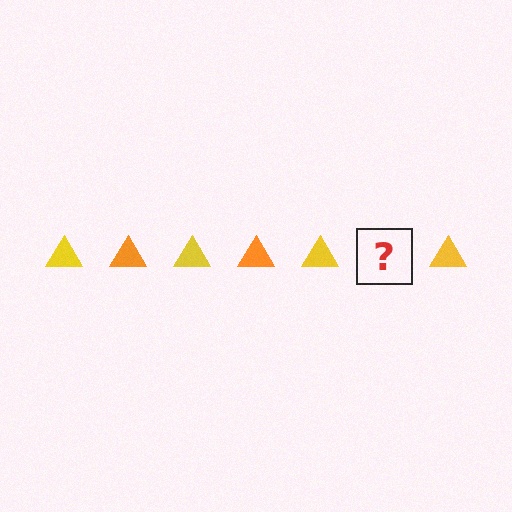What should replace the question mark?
The question mark should be replaced with an orange triangle.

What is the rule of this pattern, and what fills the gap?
The rule is that the pattern cycles through yellow, orange triangles. The gap should be filled with an orange triangle.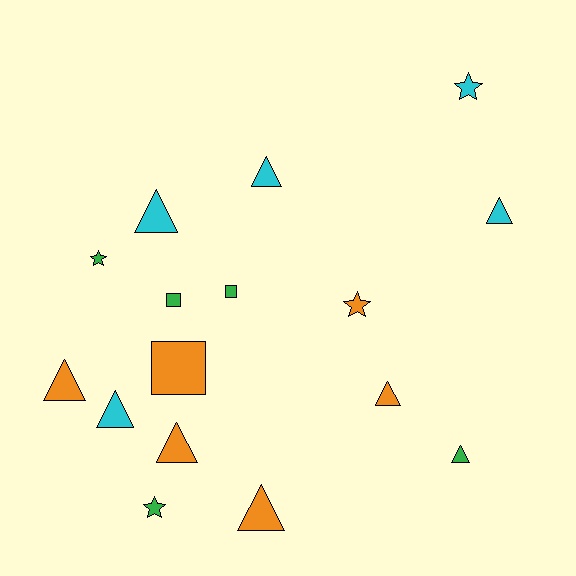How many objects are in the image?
There are 16 objects.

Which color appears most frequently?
Orange, with 6 objects.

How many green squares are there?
There are 2 green squares.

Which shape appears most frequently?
Triangle, with 9 objects.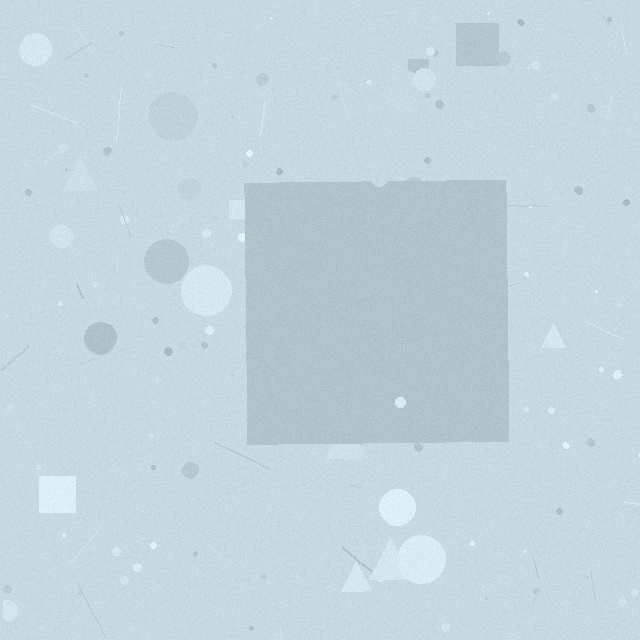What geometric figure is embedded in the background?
A square is embedded in the background.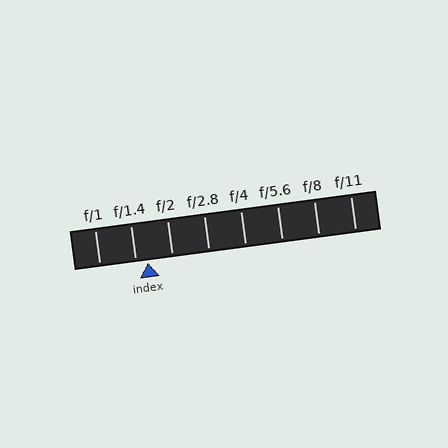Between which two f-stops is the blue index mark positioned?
The index mark is between f/1.4 and f/2.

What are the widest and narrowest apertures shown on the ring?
The widest aperture shown is f/1 and the narrowest is f/11.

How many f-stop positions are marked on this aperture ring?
There are 8 f-stop positions marked.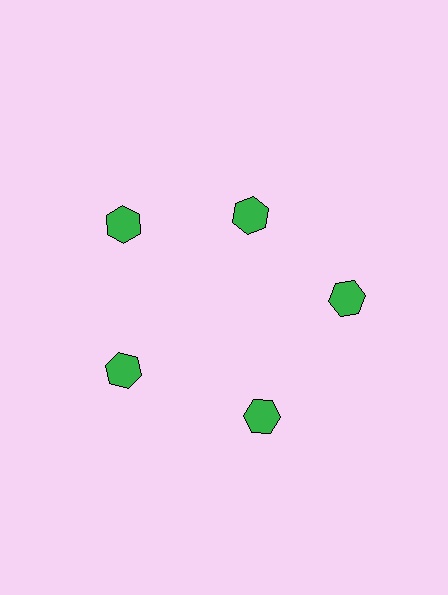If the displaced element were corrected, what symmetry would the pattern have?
It would have 5-fold rotational symmetry — the pattern would map onto itself every 72 degrees.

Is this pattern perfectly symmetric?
No. The 5 green hexagons are arranged in a ring, but one element near the 1 o'clock position is pulled inward toward the center, breaking the 5-fold rotational symmetry.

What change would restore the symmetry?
The symmetry would be restored by moving it outward, back onto the ring so that all 5 hexagons sit at equal angles and equal distance from the center.